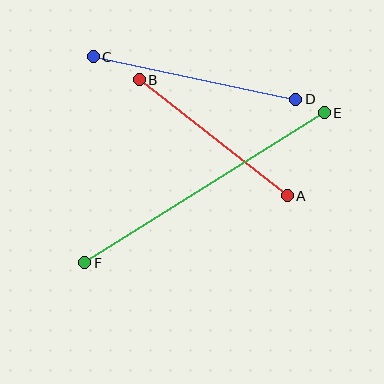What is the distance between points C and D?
The distance is approximately 207 pixels.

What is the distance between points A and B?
The distance is approximately 188 pixels.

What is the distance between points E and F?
The distance is approximately 283 pixels.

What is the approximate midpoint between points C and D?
The midpoint is at approximately (194, 78) pixels.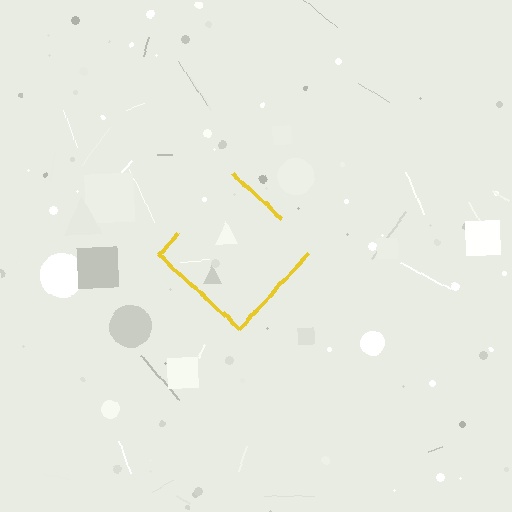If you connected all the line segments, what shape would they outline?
They would outline a diamond.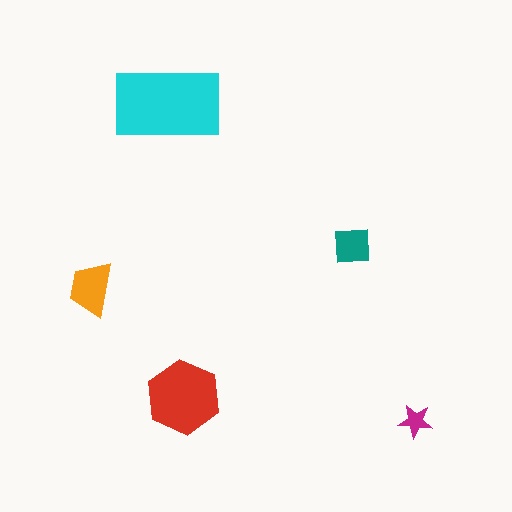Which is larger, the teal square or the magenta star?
The teal square.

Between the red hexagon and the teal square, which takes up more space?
The red hexagon.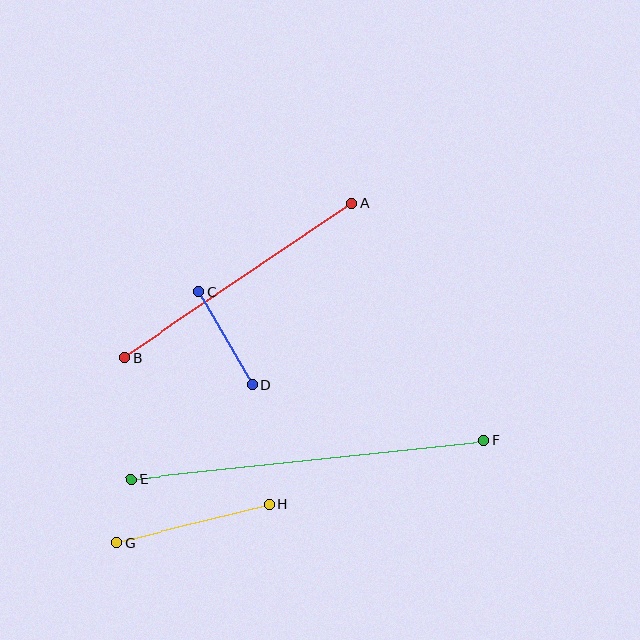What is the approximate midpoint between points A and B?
The midpoint is at approximately (238, 280) pixels.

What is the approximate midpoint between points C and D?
The midpoint is at approximately (226, 339) pixels.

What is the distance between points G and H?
The distance is approximately 157 pixels.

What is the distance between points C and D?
The distance is approximately 108 pixels.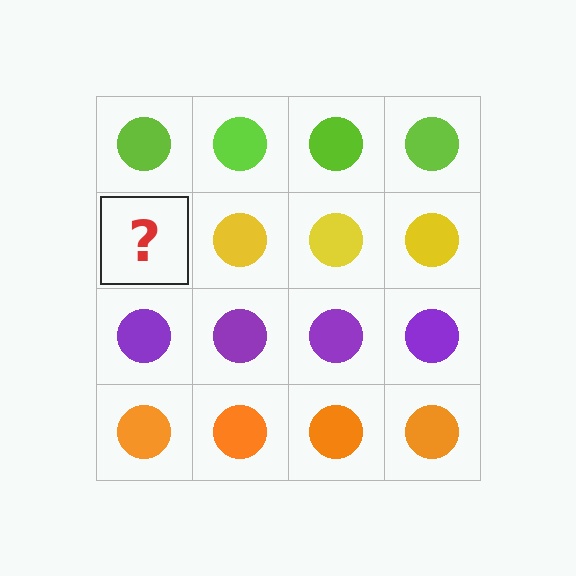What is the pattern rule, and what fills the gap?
The rule is that each row has a consistent color. The gap should be filled with a yellow circle.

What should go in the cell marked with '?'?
The missing cell should contain a yellow circle.